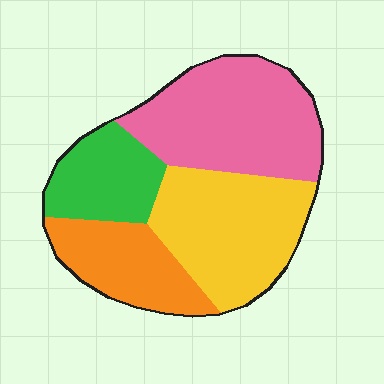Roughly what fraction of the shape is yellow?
Yellow takes up about one third (1/3) of the shape.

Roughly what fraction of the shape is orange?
Orange takes up about one fifth (1/5) of the shape.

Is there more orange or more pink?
Pink.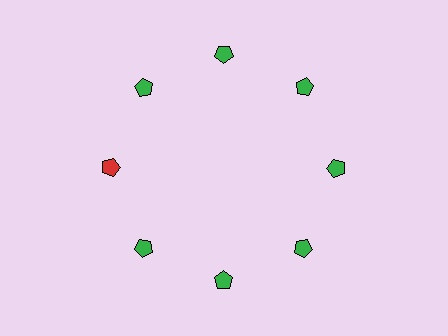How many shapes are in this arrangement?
There are 8 shapes arranged in a ring pattern.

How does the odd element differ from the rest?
It has a different color: red instead of green.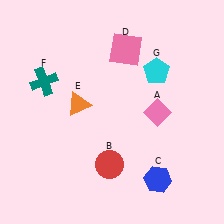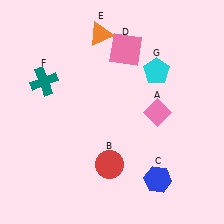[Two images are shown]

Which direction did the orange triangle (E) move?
The orange triangle (E) moved up.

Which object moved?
The orange triangle (E) moved up.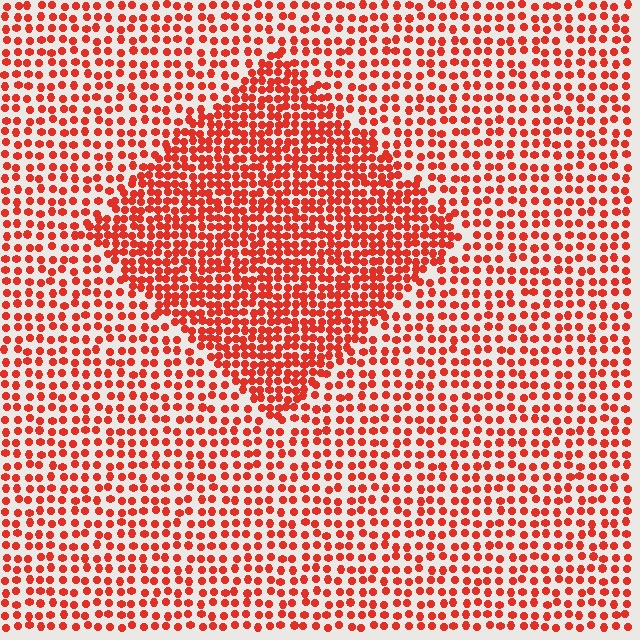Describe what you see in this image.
The image contains small red elements arranged at two different densities. A diamond-shaped region is visible where the elements are more densely packed than the surrounding area.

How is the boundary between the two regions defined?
The boundary is defined by a change in element density (approximately 1.8x ratio). All elements are the same color, size, and shape.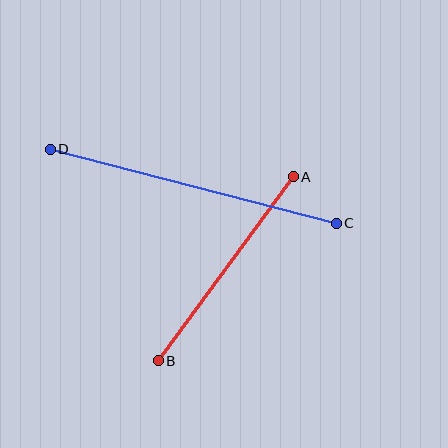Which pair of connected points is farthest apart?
Points C and D are farthest apart.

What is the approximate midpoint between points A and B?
The midpoint is at approximately (226, 269) pixels.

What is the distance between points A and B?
The distance is approximately 228 pixels.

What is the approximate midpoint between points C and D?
The midpoint is at approximately (193, 186) pixels.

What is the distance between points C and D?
The distance is approximately 296 pixels.